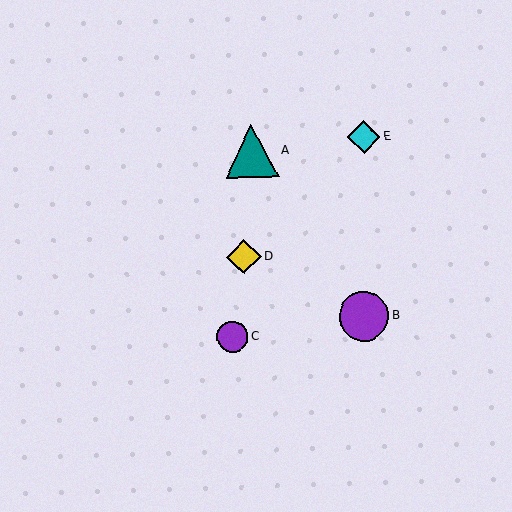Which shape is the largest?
The teal triangle (labeled A) is the largest.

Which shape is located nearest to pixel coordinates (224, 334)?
The purple circle (labeled C) at (233, 337) is nearest to that location.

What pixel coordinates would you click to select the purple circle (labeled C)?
Click at (233, 337) to select the purple circle C.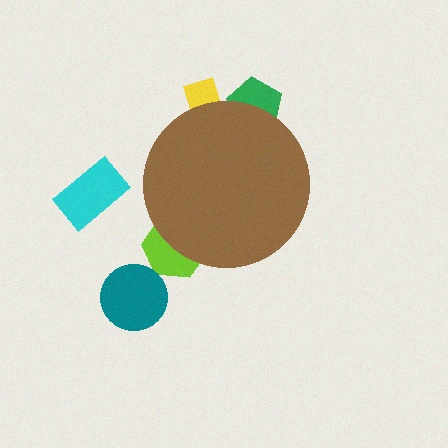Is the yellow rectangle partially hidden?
Yes, the yellow rectangle is partially hidden behind the brown circle.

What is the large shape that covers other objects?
A brown circle.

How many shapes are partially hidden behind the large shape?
3 shapes are partially hidden.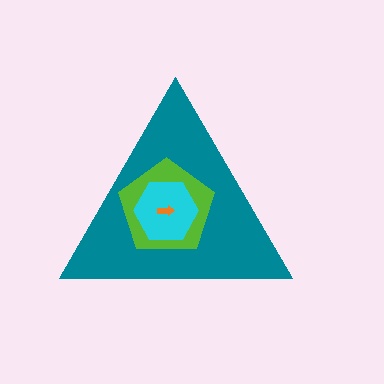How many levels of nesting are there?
4.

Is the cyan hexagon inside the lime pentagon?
Yes.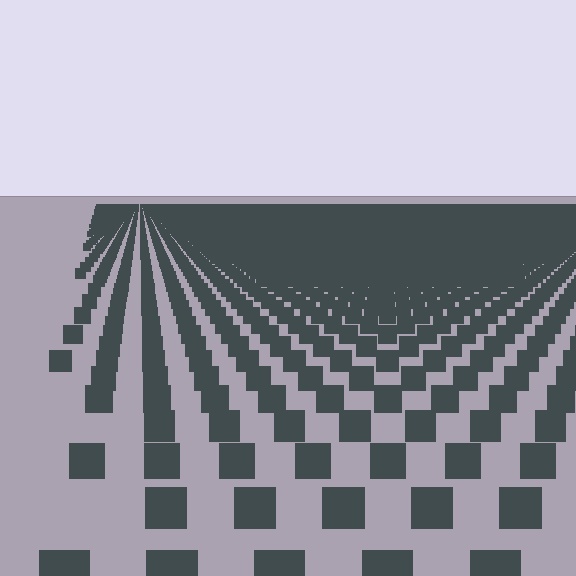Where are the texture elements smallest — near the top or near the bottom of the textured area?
Near the top.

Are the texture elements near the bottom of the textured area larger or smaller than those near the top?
Larger. Near the bottom, elements are closer to the viewer and appear at a bigger on-screen size.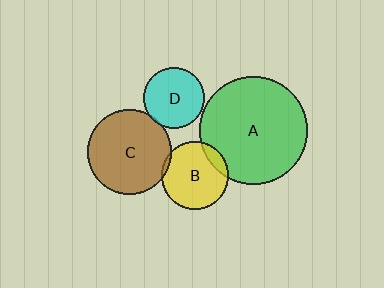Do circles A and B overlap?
Yes.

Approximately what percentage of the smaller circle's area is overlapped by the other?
Approximately 10%.